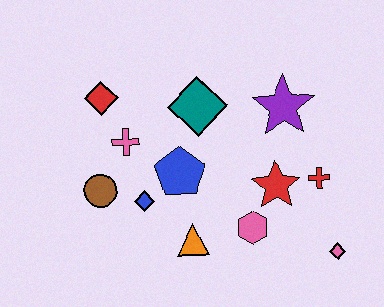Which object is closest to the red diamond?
The pink cross is closest to the red diamond.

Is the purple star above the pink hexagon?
Yes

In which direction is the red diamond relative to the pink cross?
The red diamond is above the pink cross.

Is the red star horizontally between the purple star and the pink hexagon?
Yes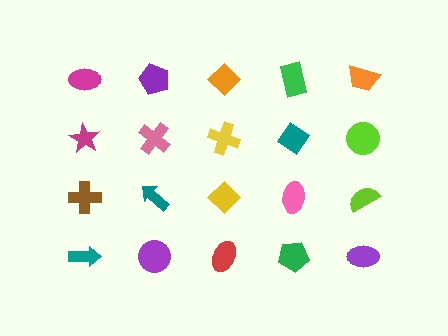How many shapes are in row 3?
5 shapes.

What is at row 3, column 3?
A yellow diamond.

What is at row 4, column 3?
A red ellipse.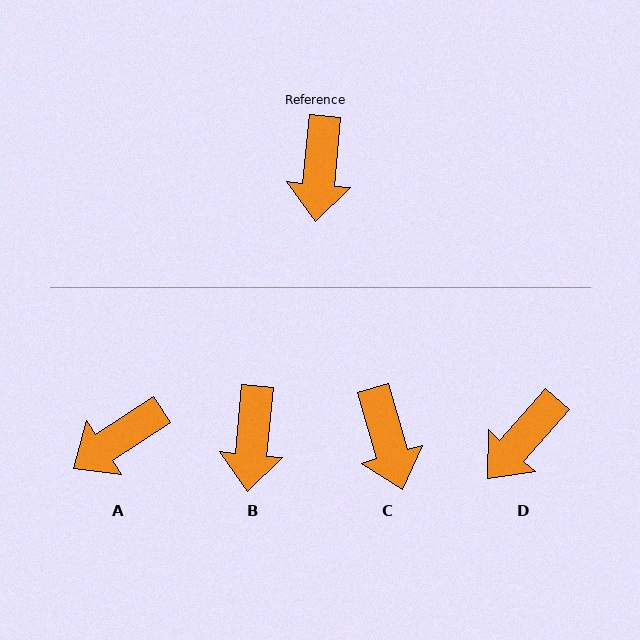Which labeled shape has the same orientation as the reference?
B.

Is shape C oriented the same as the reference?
No, it is off by about 21 degrees.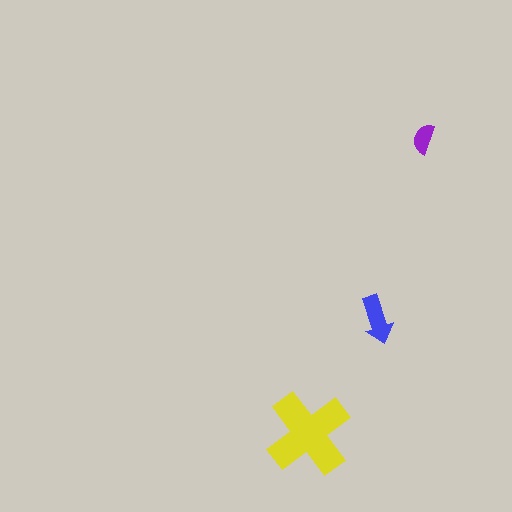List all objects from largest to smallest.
The yellow cross, the blue arrow, the purple semicircle.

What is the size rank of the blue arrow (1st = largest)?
2nd.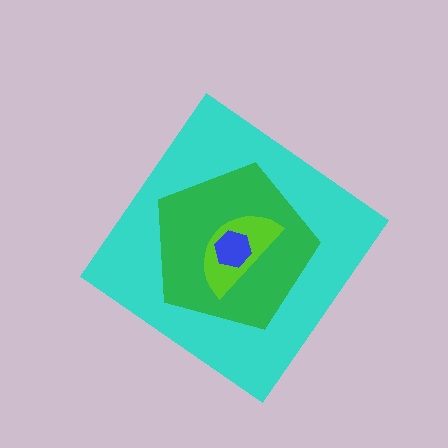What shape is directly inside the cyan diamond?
The green pentagon.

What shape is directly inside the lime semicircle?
The blue hexagon.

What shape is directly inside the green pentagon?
The lime semicircle.